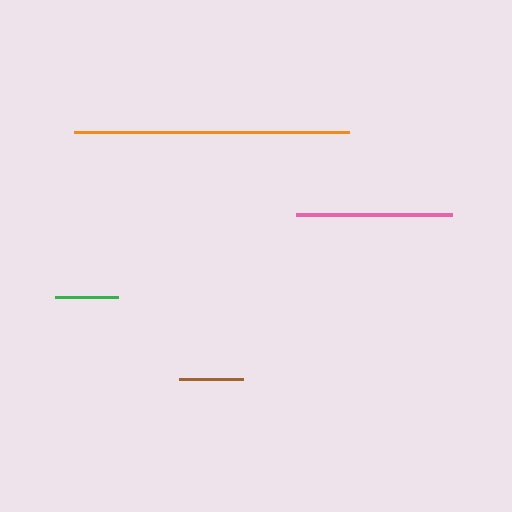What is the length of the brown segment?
The brown segment is approximately 64 pixels long.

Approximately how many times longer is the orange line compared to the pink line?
The orange line is approximately 1.8 times the length of the pink line.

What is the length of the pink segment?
The pink segment is approximately 155 pixels long.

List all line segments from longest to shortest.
From longest to shortest: orange, pink, brown, green.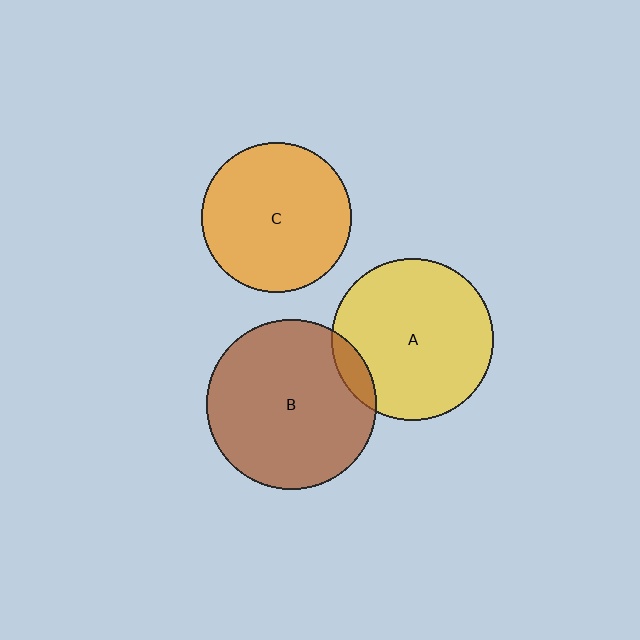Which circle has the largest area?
Circle B (brown).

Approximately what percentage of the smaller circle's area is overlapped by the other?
Approximately 10%.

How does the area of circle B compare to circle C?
Approximately 1.3 times.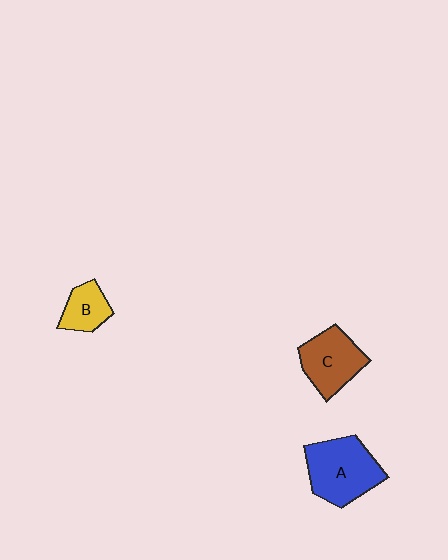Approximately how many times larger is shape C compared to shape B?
Approximately 1.7 times.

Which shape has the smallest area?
Shape B (yellow).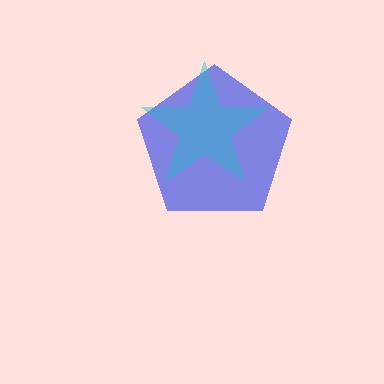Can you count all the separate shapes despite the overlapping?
Yes, there are 2 separate shapes.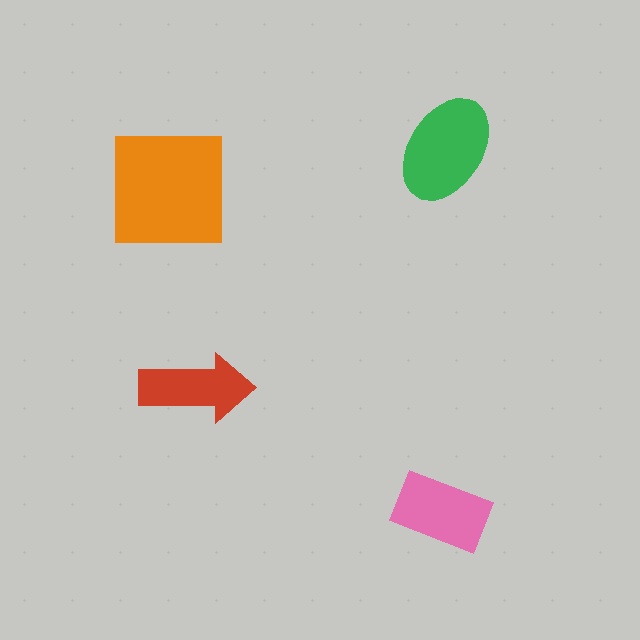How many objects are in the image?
There are 4 objects in the image.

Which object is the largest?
The orange square.